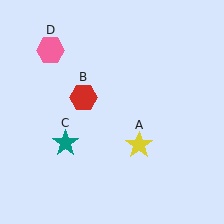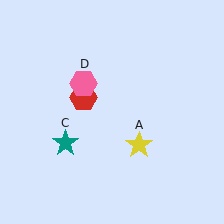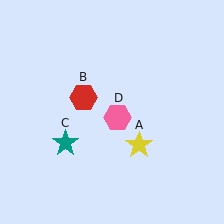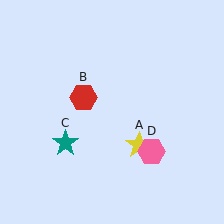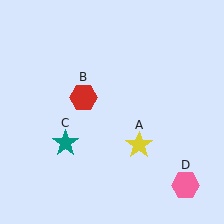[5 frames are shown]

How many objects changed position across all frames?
1 object changed position: pink hexagon (object D).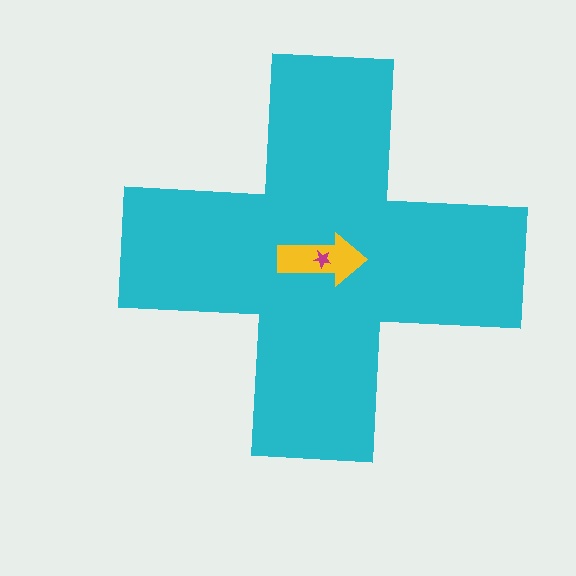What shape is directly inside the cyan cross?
The yellow arrow.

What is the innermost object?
The magenta star.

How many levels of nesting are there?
3.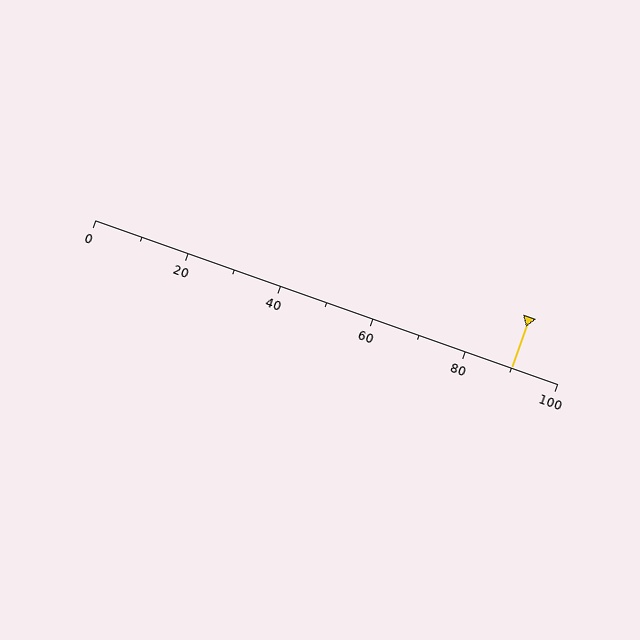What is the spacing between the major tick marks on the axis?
The major ticks are spaced 20 apart.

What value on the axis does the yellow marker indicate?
The marker indicates approximately 90.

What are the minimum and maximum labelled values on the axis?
The axis runs from 0 to 100.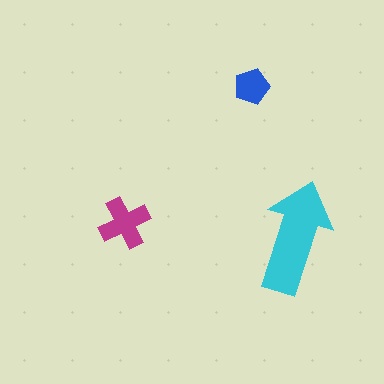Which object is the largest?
The cyan arrow.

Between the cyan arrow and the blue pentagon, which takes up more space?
The cyan arrow.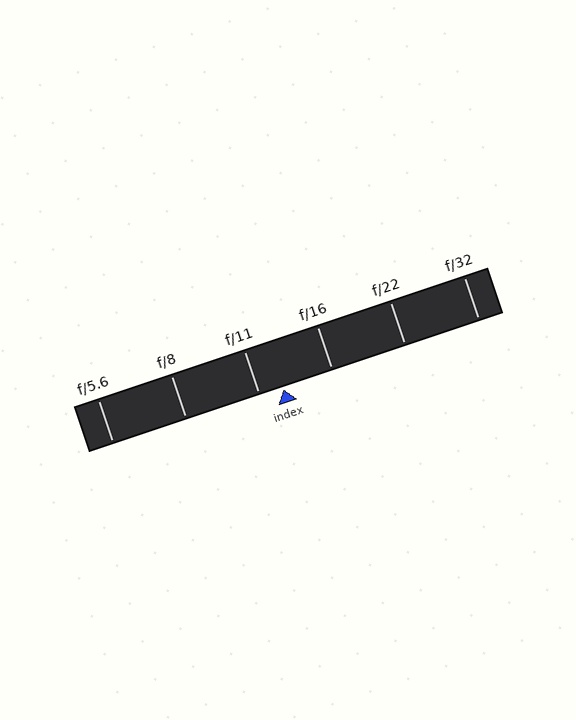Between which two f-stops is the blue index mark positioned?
The index mark is between f/11 and f/16.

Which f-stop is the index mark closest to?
The index mark is closest to f/11.